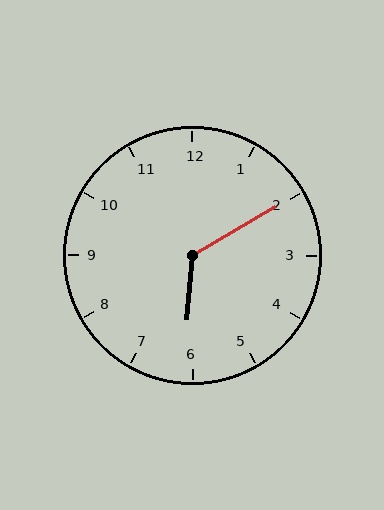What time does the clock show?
6:10.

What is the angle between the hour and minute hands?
Approximately 125 degrees.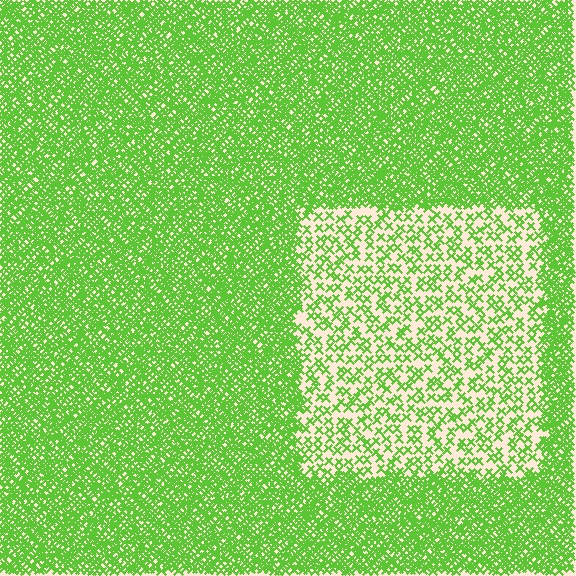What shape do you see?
I see a rectangle.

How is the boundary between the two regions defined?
The boundary is defined by a change in element density (approximately 2.9x ratio). All elements are the same color, size, and shape.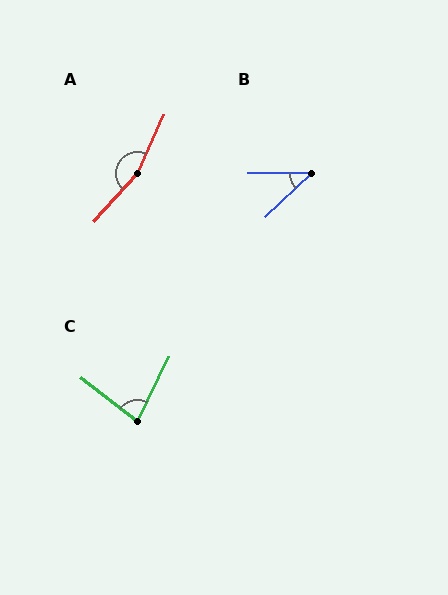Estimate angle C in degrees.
Approximately 78 degrees.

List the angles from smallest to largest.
B (44°), C (78°), A (162°).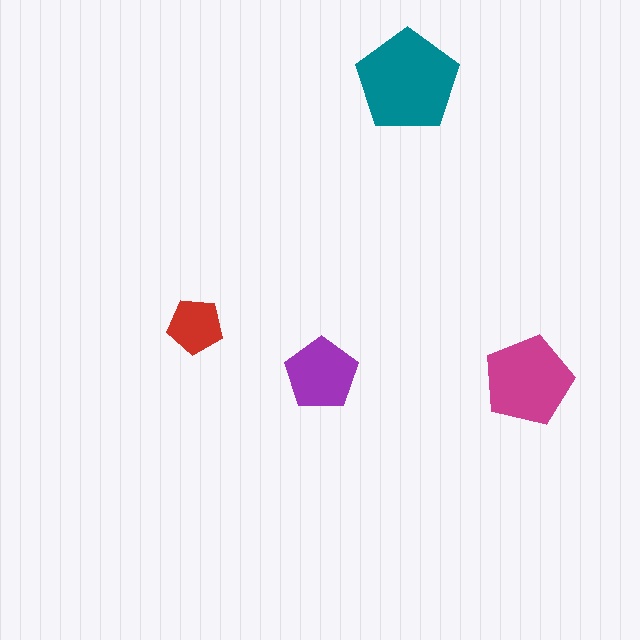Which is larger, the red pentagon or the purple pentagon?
The purple one.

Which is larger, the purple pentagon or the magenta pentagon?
The magenta one.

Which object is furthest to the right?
The magenta pentagon is rightmost.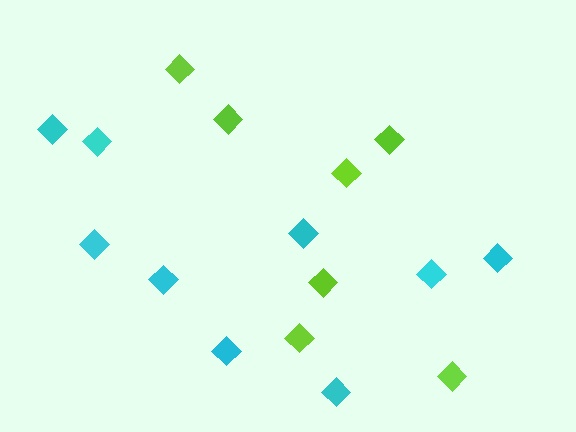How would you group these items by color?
There are 2 groups: one group of cyan diamonds (9) and one group of lime diamonds (7).